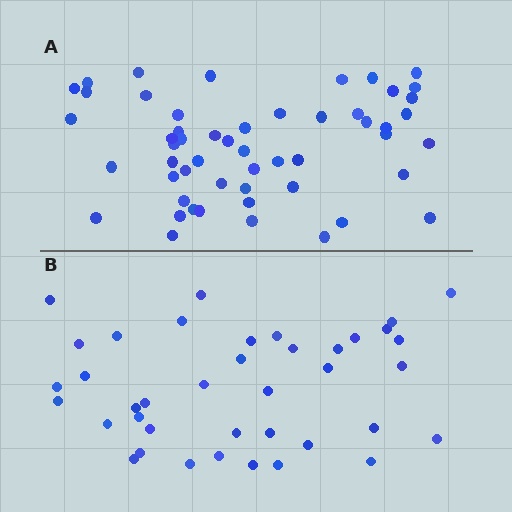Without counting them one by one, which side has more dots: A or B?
Region A (the top region) has more dots.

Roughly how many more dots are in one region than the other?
Region A has approximately 15 more dots than region B.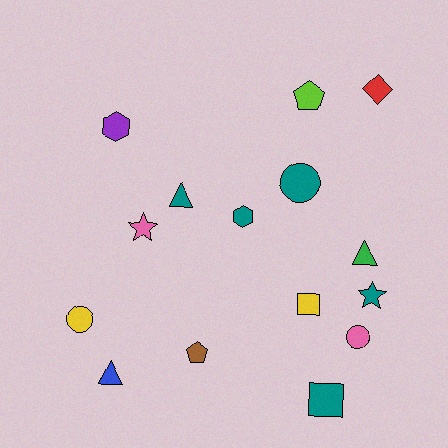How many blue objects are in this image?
There is 1 blue object.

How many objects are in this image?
There are 15 objects.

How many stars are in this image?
There are 2 stars.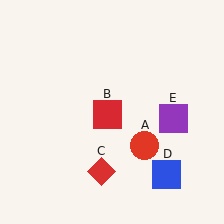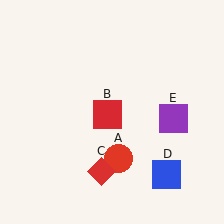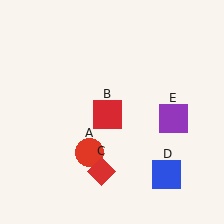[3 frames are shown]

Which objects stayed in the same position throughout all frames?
Red square (object B) and red diamond (object C) and blue square (object D) and purple square (object E) remained stationary.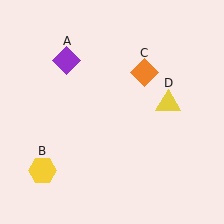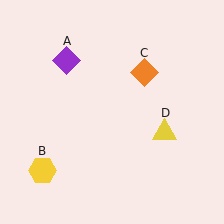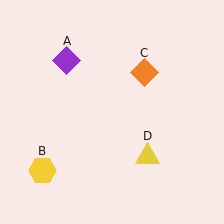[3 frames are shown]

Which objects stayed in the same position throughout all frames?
Purple diamond (object A) and yellow hexagon (object B) and orange diamond (object C) remained stationary.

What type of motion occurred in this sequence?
The yellow triangle (object D) rotated clockwise around the center of the scene.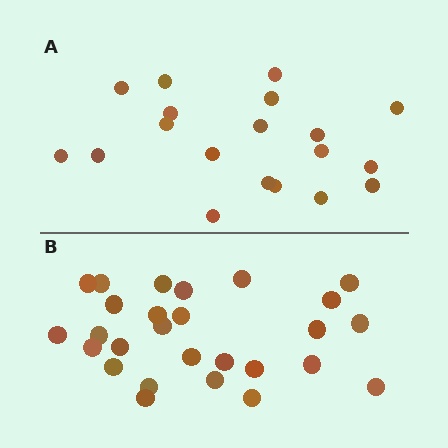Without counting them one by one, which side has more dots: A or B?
Region B (the bottom region) has more dots.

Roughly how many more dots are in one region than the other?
Region B has roughly 8 or so more dots than region A.